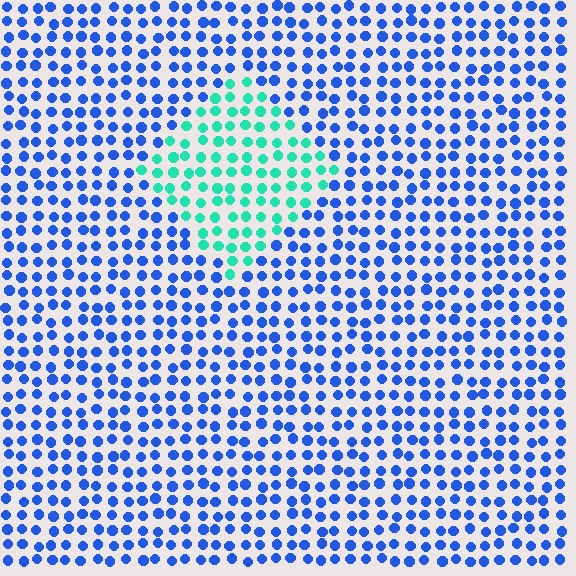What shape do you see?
I see a diamond.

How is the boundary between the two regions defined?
The boundary is defined purely by a slight shift in hue (about 60 degrees). Spacing, size, and orientation are identical on both sides.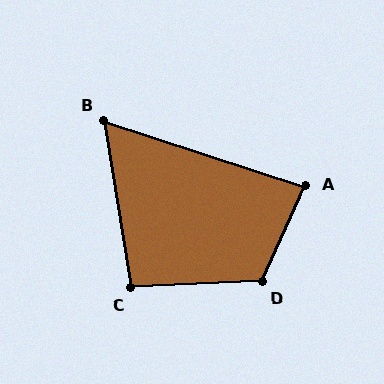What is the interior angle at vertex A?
Approximately 84 degrees (acute).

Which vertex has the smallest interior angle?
B, at approximately 63 degrees.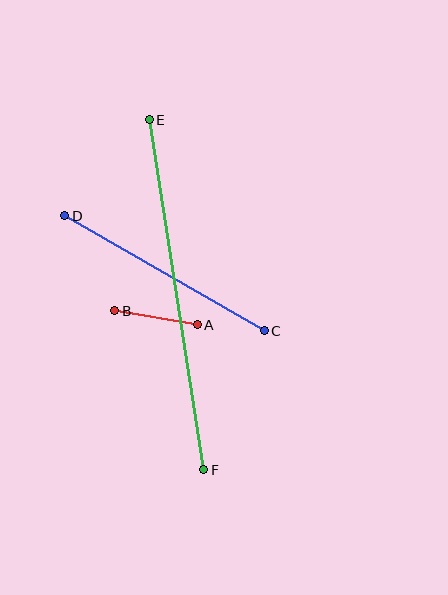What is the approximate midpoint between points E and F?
The midpoint is at approximately (177, 295) pixels.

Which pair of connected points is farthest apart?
Points E and F are farthest apart.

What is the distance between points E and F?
The distance is approximately 354 pixels.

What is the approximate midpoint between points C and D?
The midpoint is at approximately (164, 273) pixels.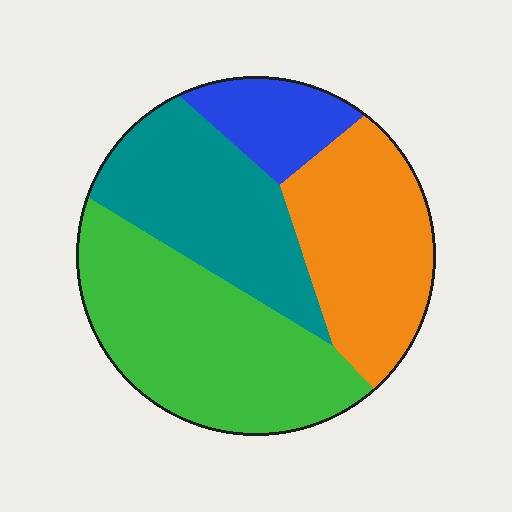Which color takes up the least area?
Blue, at roughly 10%.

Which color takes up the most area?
Green, at roughly 35%.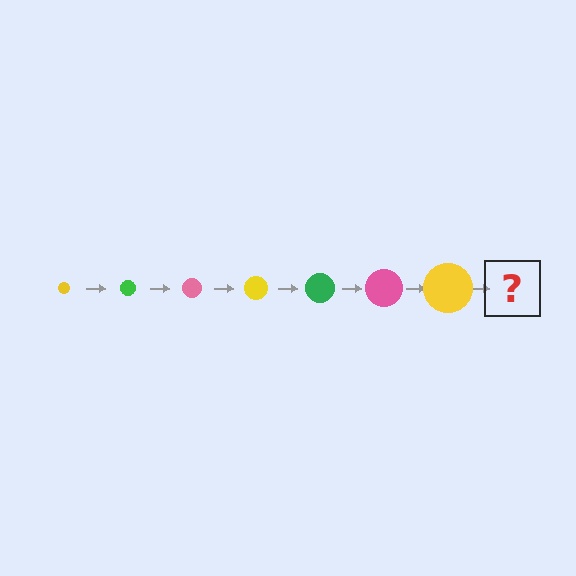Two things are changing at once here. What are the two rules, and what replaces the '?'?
The two rules are that the circle grows larger each step and the color cycles through yellow, green, and pink. The '?' should be a green circle, larger than the previous one.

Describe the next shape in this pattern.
It should be a green circle, larger than the previous one.